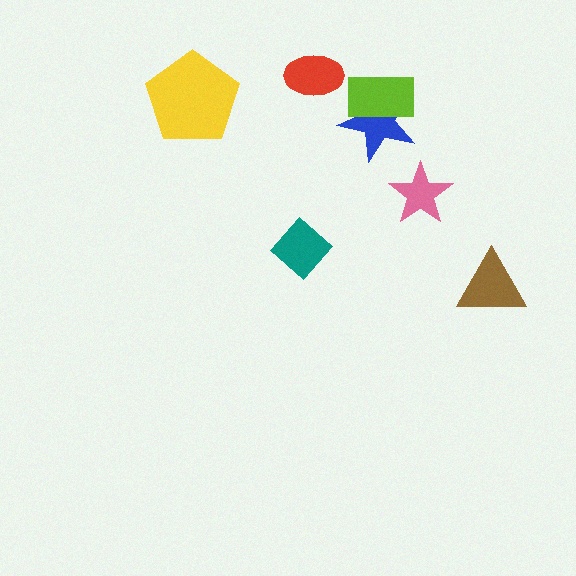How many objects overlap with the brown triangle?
0 objects overlap with the brown triangle.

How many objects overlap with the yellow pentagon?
0 objects overlap with the yellow pentagon.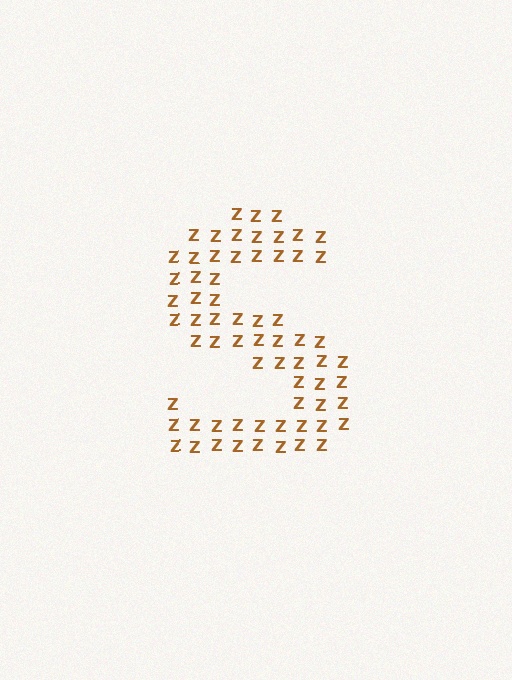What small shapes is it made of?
It is made of small letter Z's.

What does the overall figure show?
The overall figure shows the letter S.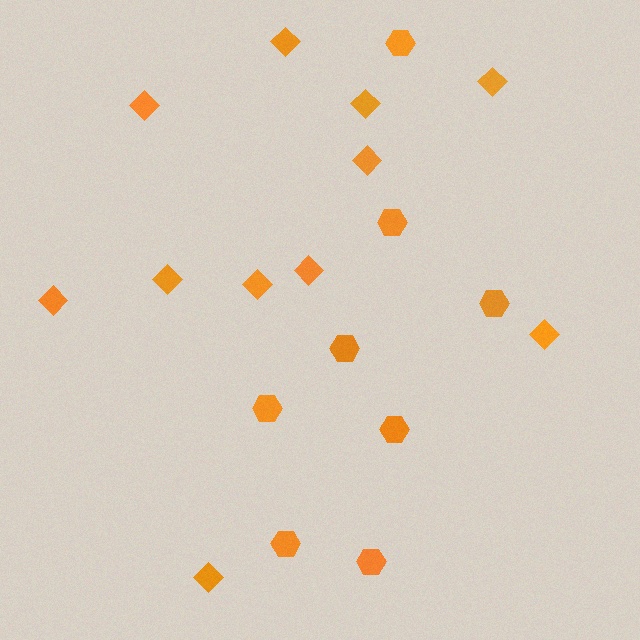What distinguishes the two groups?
There are 2 groups: one group of diamonds (11) and one group of hexagons (8).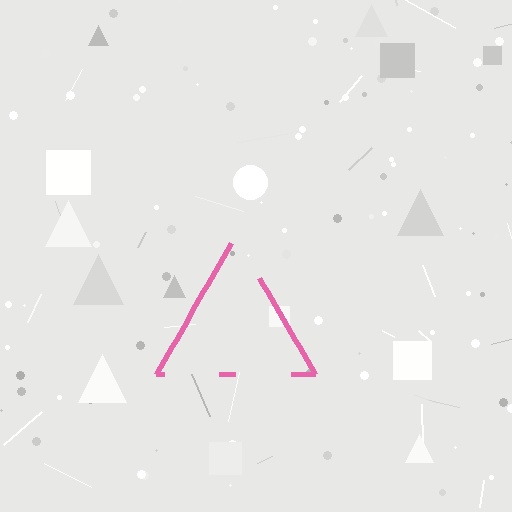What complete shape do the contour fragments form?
The contour fragments form a triangle.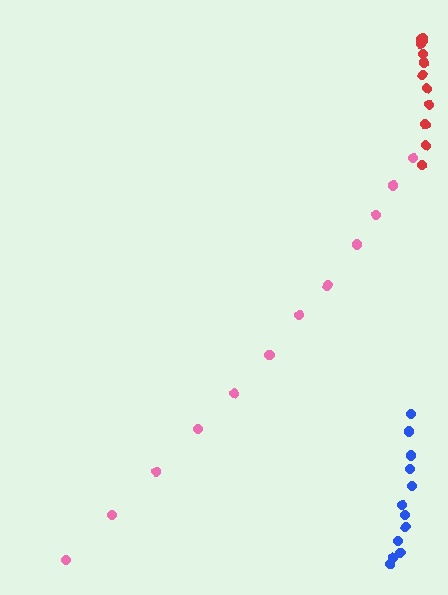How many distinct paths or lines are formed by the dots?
There are 3 distinct paths.